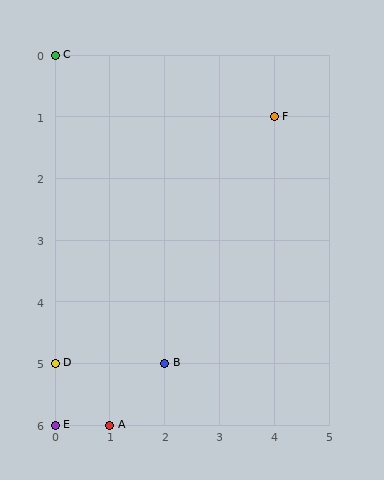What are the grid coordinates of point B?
Point B is at grid coordinates (2, 5).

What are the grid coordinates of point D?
Point D is at grid coordinates (0, 5).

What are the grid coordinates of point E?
Point E is at grid coordinates (0, 6).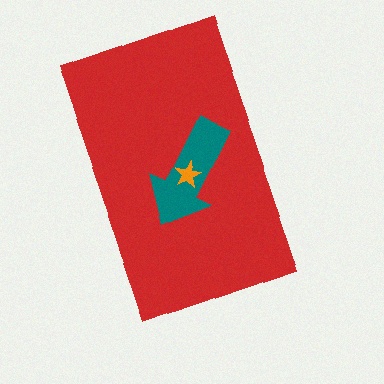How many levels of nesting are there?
3.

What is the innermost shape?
The orange star.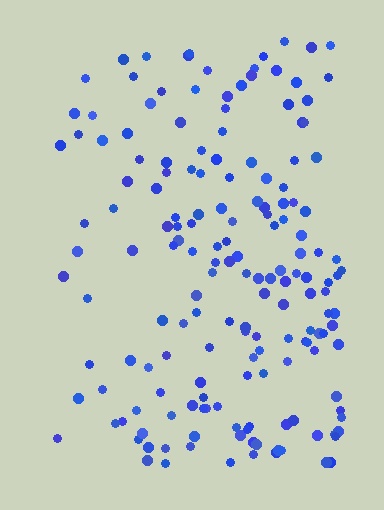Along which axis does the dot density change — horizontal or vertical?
Horizontal.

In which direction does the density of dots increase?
From left to right, with the right side densest.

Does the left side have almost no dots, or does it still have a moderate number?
Still a moderate number, just noticeably fewer than the right.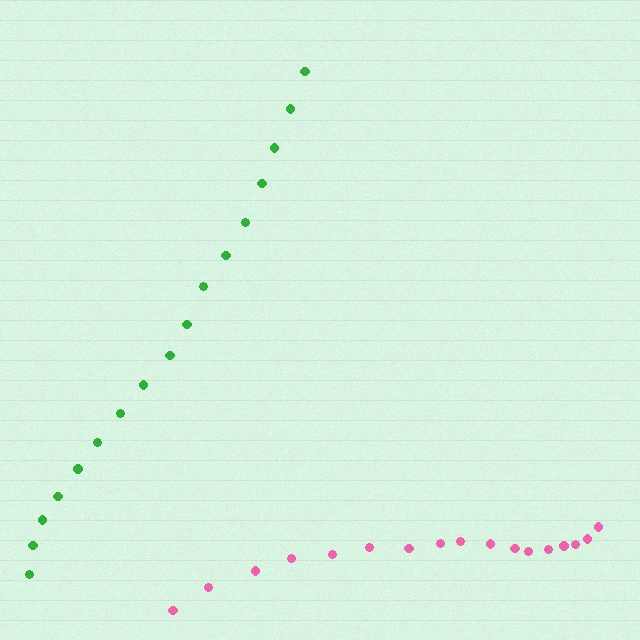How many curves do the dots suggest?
There are 2 distinct paths.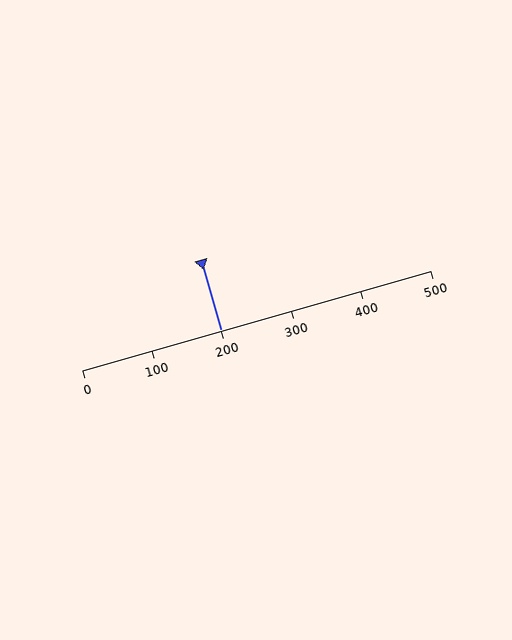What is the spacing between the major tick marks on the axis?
The major ticks are spaced 100 apart.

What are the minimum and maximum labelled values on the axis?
The axis runs from 0 to 500.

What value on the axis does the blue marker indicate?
The marker indicates approximately 200.